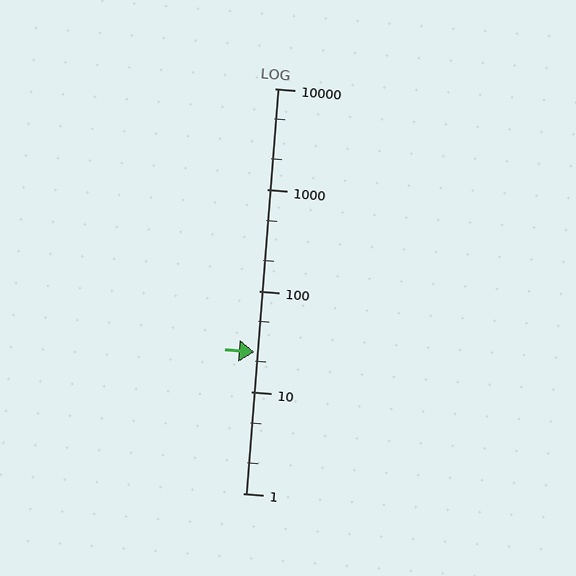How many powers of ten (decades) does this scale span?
The scale spans 4 decades, from 1 to 10000.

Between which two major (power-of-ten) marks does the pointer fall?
The pointer is between 10 and 100.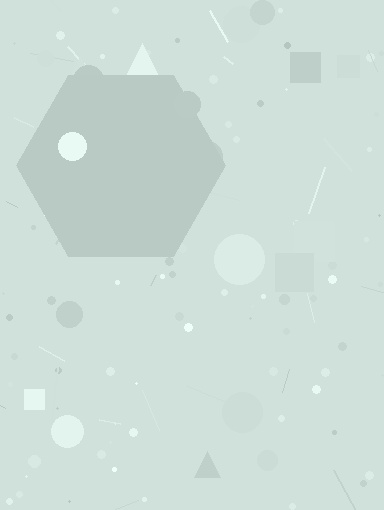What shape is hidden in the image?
A hexagon is hidden in the image.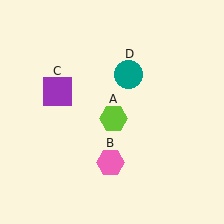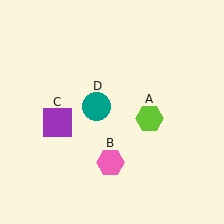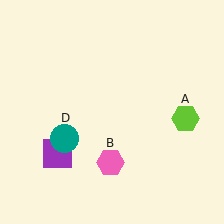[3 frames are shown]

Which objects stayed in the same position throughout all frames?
Pink hexagon (object B) remained stationary.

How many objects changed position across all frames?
3 objects changed position: lime hexagon (object A), purple square (object C), teal circle (object D).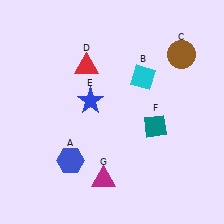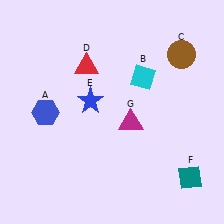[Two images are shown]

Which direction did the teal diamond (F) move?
The teal diamond (F) moved down.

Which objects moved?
The objects that moved are: the blue hexagon (A), the teal diamond (F), the magenta triangle (G).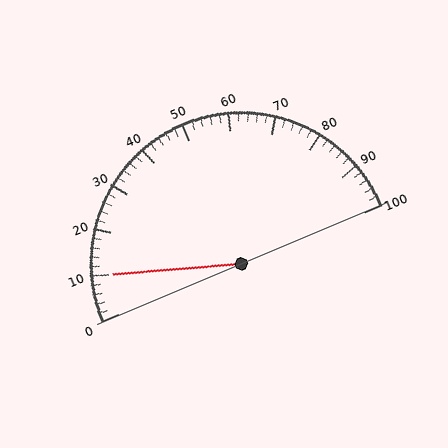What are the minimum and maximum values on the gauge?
The gauge ranges from 0 to 100.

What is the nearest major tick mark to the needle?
The nearest major tick mark is 10.